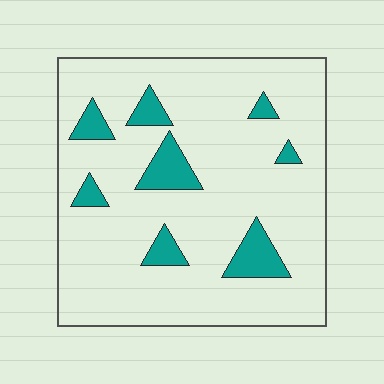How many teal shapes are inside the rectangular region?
8.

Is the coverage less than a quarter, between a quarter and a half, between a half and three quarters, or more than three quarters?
Less than a quarter.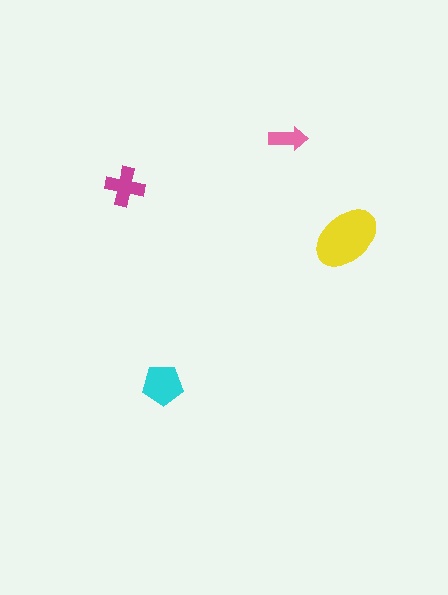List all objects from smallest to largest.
The pink arrow, the magenta cross, the cyan pentagon, the yellow ellipse.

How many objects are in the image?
There are 4 objects in the image.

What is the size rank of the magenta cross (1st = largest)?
3rd.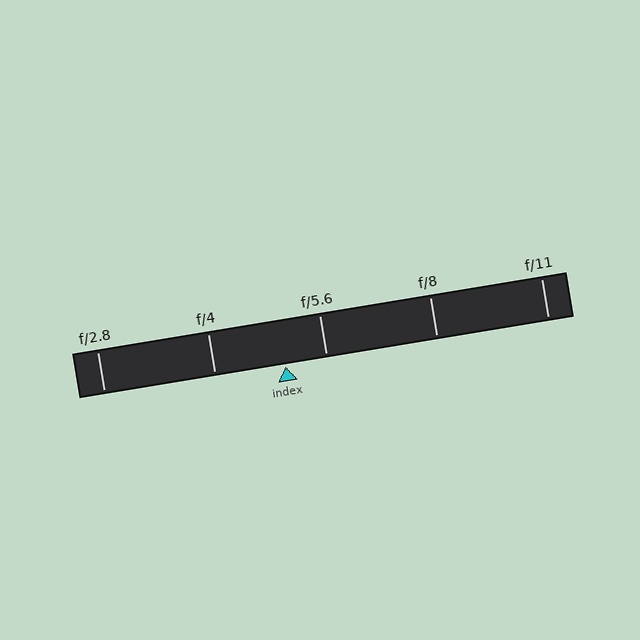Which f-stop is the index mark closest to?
The index mark is closest to f/5.6.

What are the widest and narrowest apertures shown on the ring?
The widest aperture shown is f/2.8 and the narrowest is f/11.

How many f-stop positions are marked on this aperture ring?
There are 5 f-stop positions marked.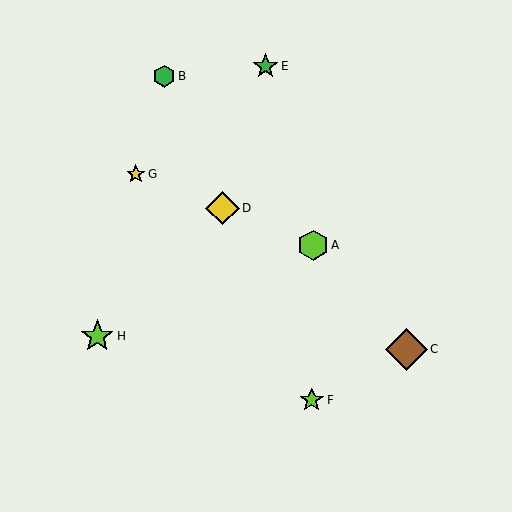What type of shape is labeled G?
Shape G is a yellow star.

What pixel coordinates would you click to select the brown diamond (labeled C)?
Click at (407, 349) to select the brown diamond C.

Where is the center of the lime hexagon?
The center of the lime hexagon is at (313, 245).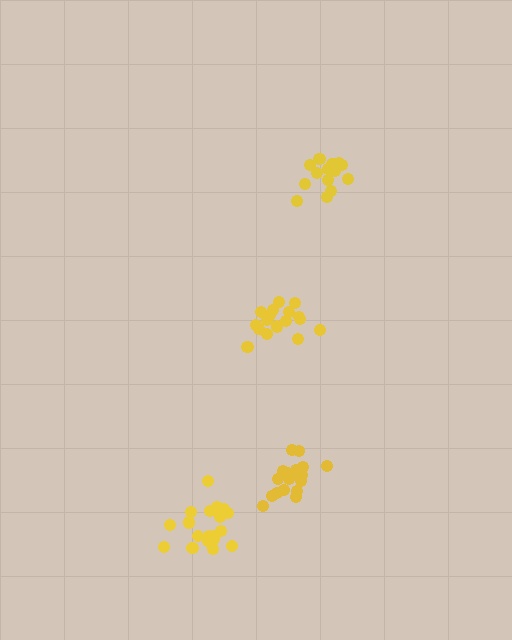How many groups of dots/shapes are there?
There are 4 groups.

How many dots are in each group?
Group 1: 20 dots, Group 2: 18 dots, Group 3: 15 dots, Group 4: 20 dots (73 total).